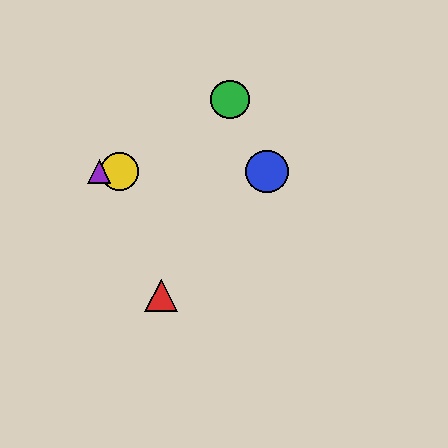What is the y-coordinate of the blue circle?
The blue circle is at y≈171.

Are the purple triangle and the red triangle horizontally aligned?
No, the purple triangle is at y≈171 and the red triangle is at y≈296.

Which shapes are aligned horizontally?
The blue circle, the yellow circle, the purple triangle are aligned horizontally.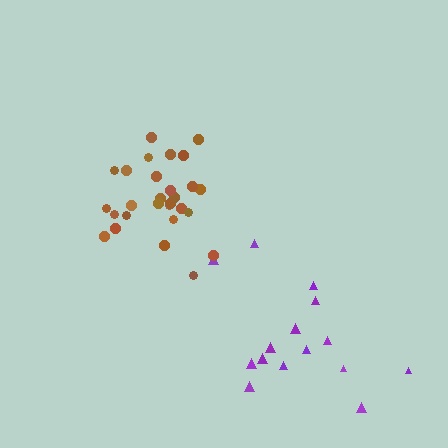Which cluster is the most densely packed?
Brown.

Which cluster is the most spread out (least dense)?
Purple.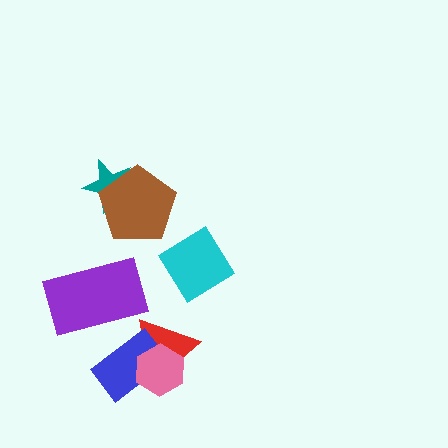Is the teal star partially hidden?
Yes, it is partially covered by another shape.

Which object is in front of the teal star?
The brown pentagon is in front of the teal star.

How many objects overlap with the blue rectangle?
2 objects overlap with the blue rectangle.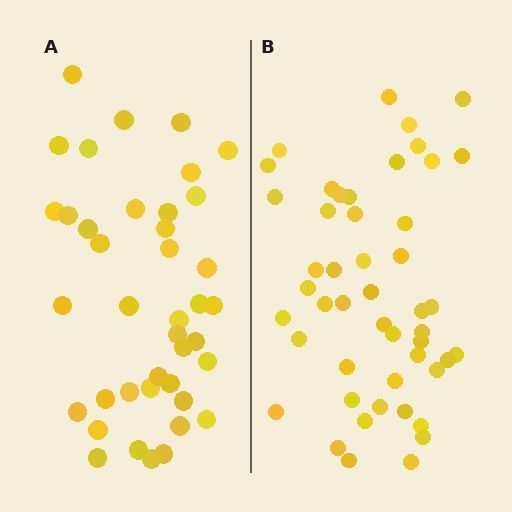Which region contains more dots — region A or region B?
Region B (the right region) has more dots.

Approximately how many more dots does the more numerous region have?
Region B has roughly 8 or so more dots than region A.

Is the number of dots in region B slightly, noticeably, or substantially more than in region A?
Region B has only slightly more — the two regions are fairly close. The ratio is roughly 1.2 to 1.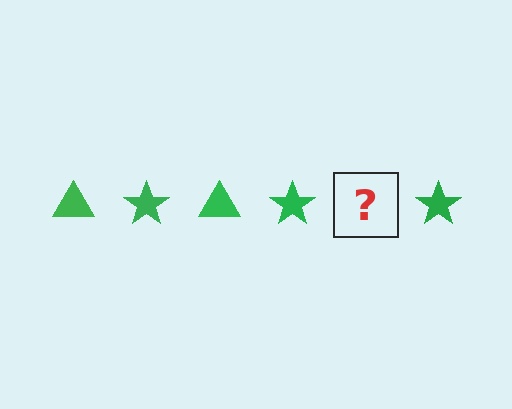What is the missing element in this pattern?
The missing element is a green triangle.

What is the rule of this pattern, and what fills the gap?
The rule is that the pattern cycles through triangle, star shapes in green. The gap should be filled with a green triangle.